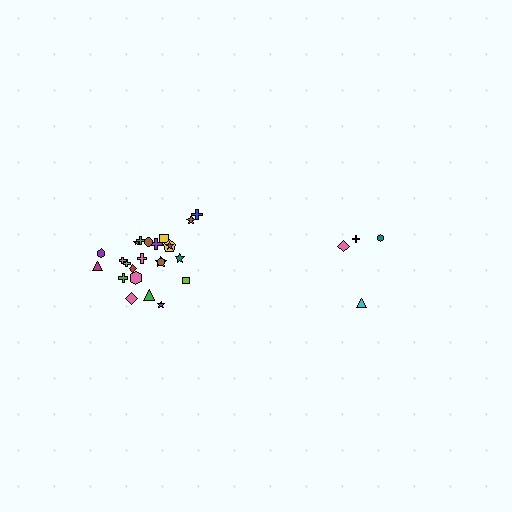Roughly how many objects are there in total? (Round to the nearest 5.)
Roughly 30 objects in total.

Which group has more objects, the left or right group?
The left group.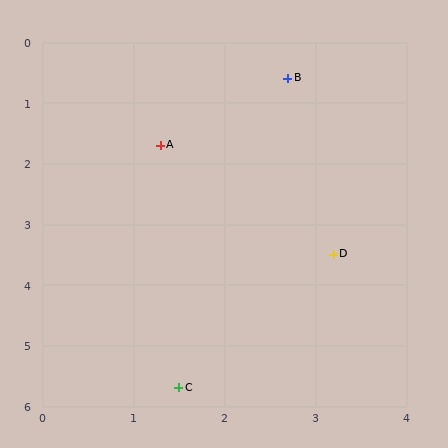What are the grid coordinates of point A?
Point A is at approximately (1.3, 1.7).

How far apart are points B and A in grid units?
Points B and A are about 1.8 grid units apart.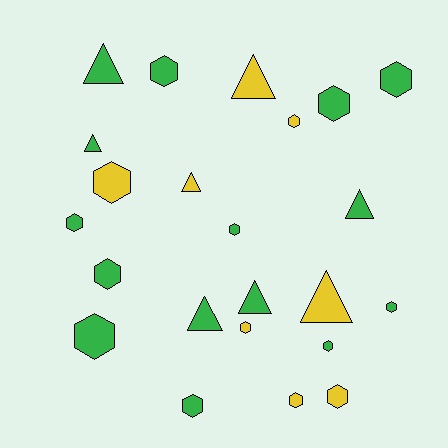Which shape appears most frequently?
Hexagon, with 15 objects.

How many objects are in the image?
There are 23 objects.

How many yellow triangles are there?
There are 3 yellow triangles.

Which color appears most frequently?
Green, with 15 objects.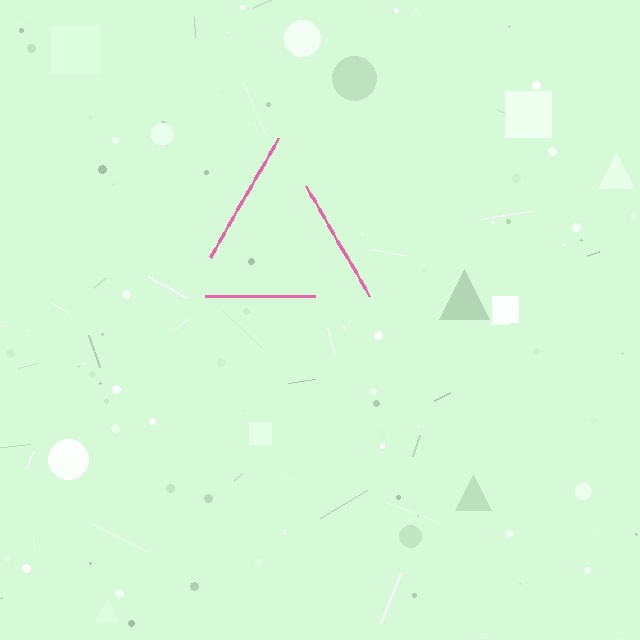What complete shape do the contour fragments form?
The contour fragments form a triangle.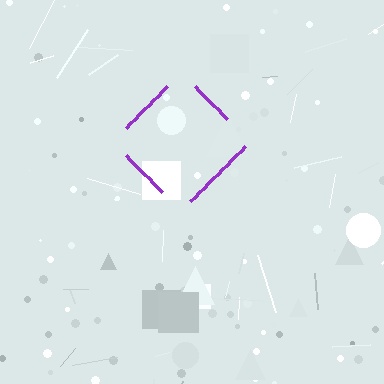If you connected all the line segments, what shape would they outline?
They would outline a diamond.